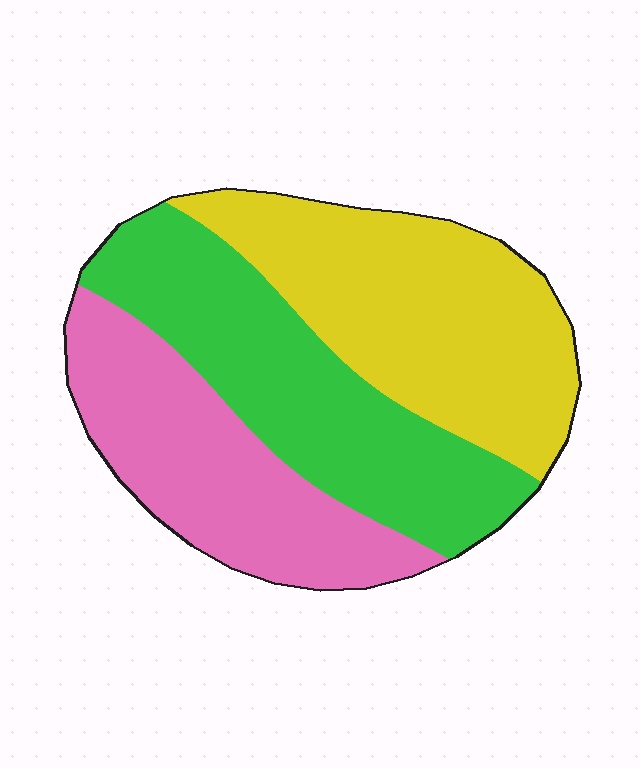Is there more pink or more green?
Green.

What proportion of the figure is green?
Green takes up between a third and a half of the figure.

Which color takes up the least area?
Pink, at roughly 30%.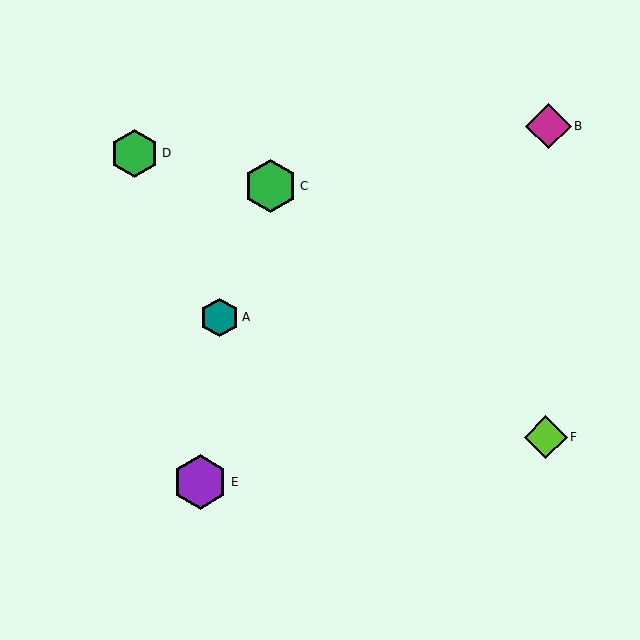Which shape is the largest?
The purple hexagon (labeled E) is the largest.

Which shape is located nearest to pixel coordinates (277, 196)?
The green hexagon (labeled C) at (270, 186) is nearest to that location.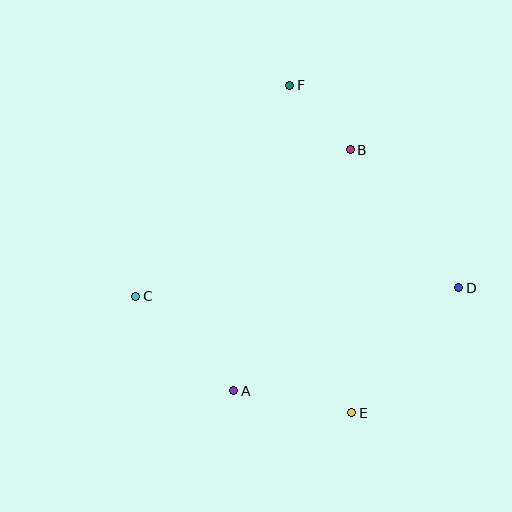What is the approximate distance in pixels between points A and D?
The distance between A and D is approximately 248 pixels.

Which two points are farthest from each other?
Points E and F are farthest from each other.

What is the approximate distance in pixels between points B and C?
The distance between B and C is approximately 260 pixels.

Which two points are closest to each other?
Points B and F are closest to each other.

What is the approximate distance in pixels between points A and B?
The distance between A and B is approximately 268 pixels.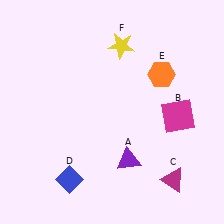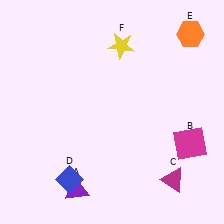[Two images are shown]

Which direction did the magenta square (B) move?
The magenta square (B) moved down.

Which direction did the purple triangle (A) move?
The purple triangle (A) moved left.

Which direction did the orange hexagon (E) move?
The orange hexagon (E) moved up.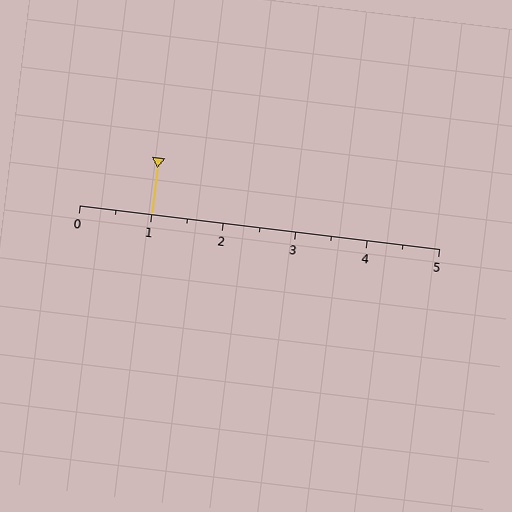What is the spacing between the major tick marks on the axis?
The major ticks are spaced 1 apart.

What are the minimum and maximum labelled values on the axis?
The axis runs from 0 to 5.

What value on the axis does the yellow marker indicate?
The marker indicates approximately 1.